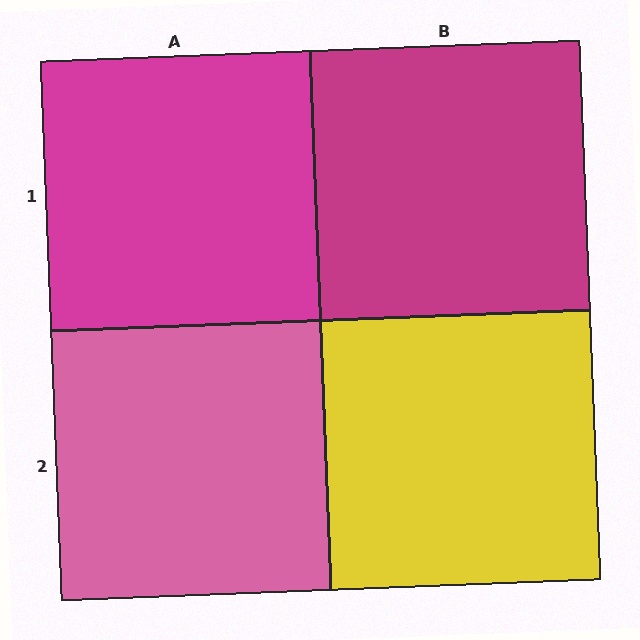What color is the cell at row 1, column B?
Magenta.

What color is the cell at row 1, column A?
Magenta.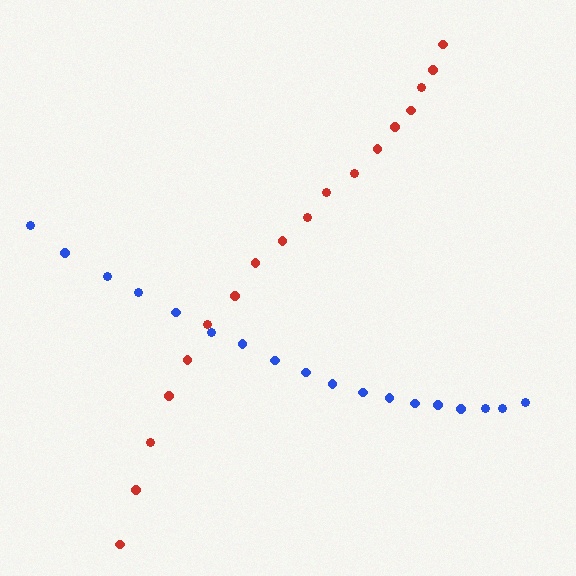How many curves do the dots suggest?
There are 2 distinct paths.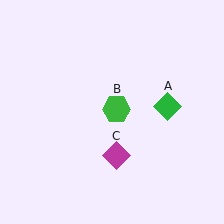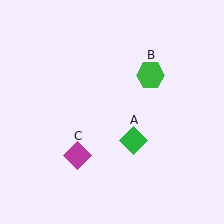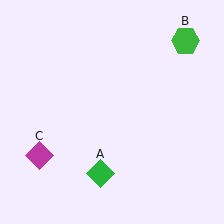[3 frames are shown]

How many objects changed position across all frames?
3 objects changed position: green diamond (object A), green hexagon (object B), magenta diamond (object C).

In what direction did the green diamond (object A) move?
The green diamond (object A) moved down and to the left.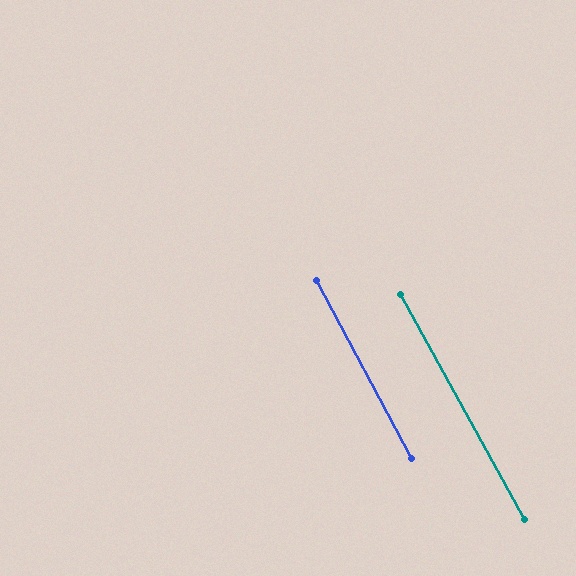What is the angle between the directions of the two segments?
Approximately 1 degree.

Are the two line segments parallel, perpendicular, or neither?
Parallel — their directions differ by only 0.7°.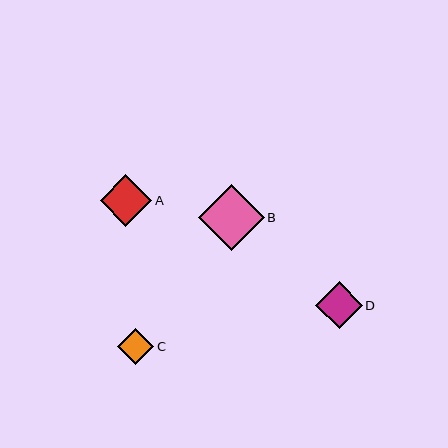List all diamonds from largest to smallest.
From largest to smallest: B, A, D, C.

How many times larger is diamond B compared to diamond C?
Diamond B is approximately 1.8 times the size of diamond C.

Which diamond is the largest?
Diamond B is the largest with a size of approximately 65 pixels.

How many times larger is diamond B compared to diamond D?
Diamond B is approximately 1.4 times the size of diamond D.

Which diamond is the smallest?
Diamond C is the smallest with a size of approximately 36 pixels.